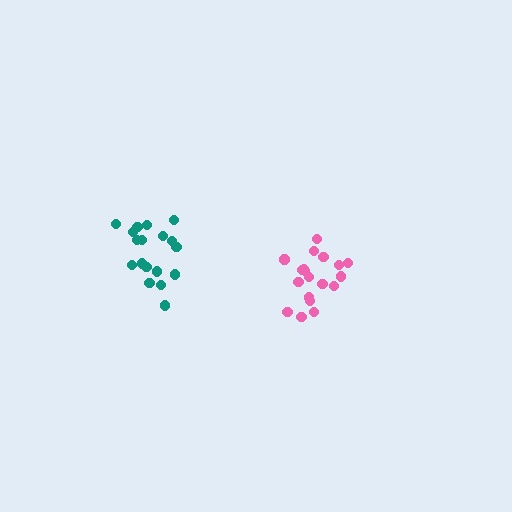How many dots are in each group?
Group 1: 19 dots, Group 2: 18 dots (37 total).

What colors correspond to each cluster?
The clusters are colored: pink, teal.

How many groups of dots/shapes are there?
There are 2 groups.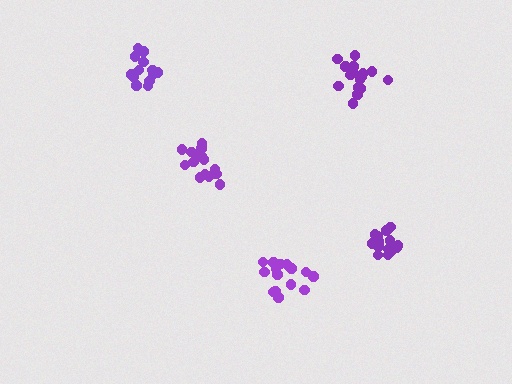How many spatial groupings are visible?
There are 5 spatial groupings.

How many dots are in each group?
Group 1: 13 dots, Group 2: 15 dots, Group 3: 19 dots, Group 4: 16 dots, Group 5: 17 dots (80 total).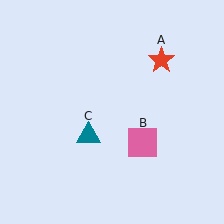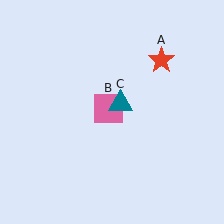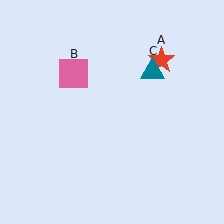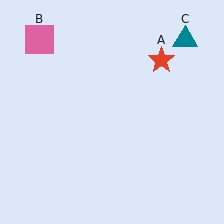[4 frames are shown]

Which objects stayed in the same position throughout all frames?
Red star (object A) remained stationary.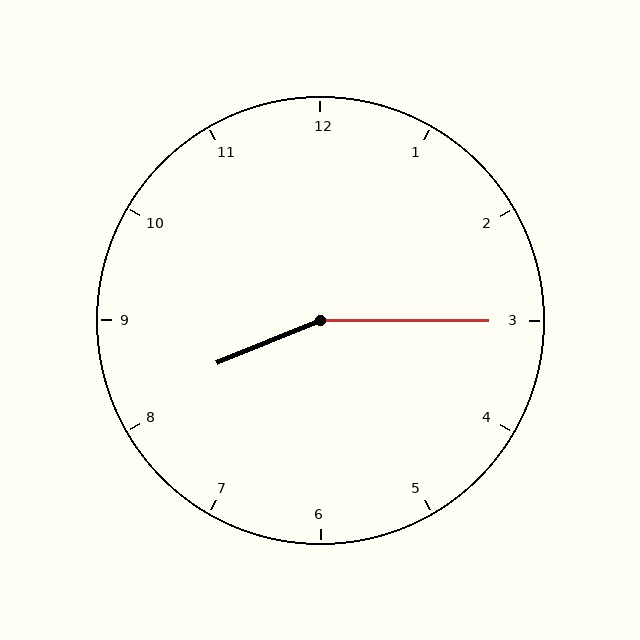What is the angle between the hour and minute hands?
Approximately 158 degrees.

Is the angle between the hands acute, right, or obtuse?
It is obtuse.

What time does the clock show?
8:15.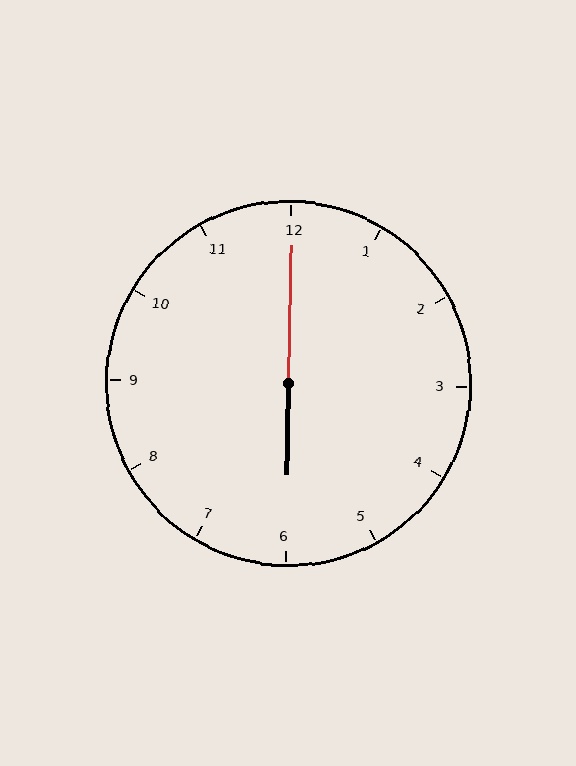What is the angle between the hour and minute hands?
Approximately 180 degrees.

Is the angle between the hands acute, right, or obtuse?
It is obtuse.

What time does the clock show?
6:00.